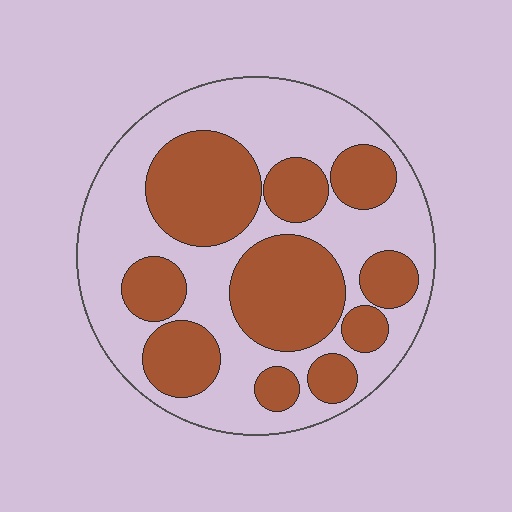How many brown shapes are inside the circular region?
10.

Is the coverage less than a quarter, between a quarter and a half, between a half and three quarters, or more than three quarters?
Between a quarter and a half.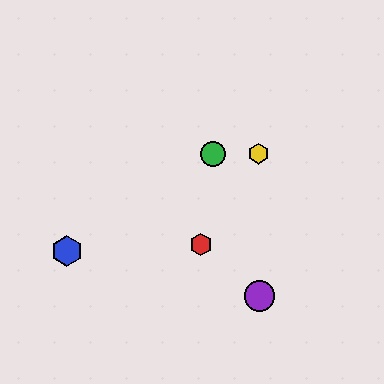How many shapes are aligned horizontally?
2 shapes (the green circle, the yellow hexagon) are aligned horizontally.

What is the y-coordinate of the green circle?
The green circle is at y≈154.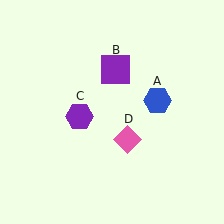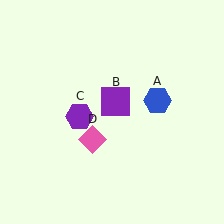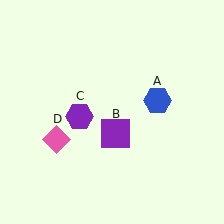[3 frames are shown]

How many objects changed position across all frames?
2 objects changed position: purple square (object B), pink diamond (object D).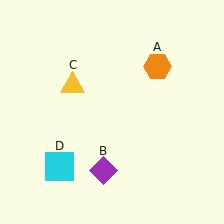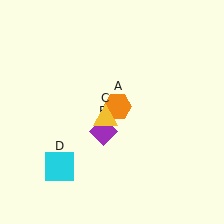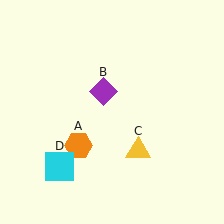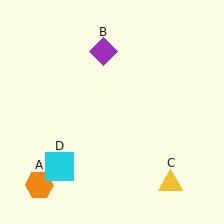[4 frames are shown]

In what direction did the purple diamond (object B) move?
The purple diamond (object B) moved up.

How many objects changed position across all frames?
3 objects changed position: orange hexagon (object A), purple diamond (object B), yellow triangle (object C).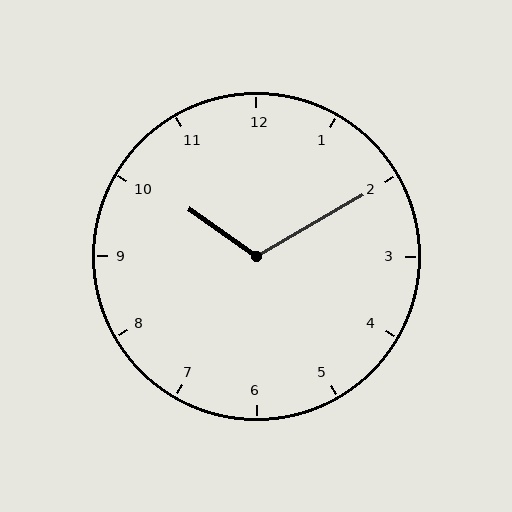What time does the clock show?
10:10.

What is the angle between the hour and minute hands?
Approximately 115 degrees.